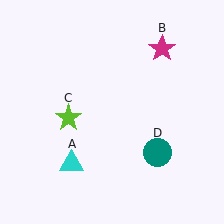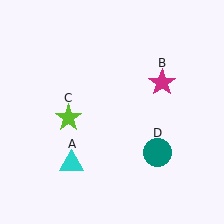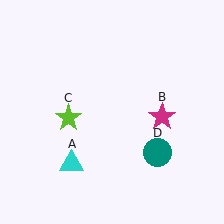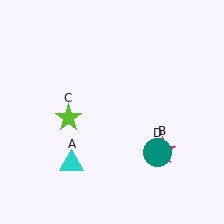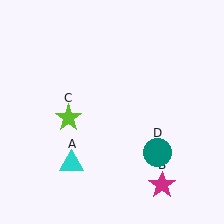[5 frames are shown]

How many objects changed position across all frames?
1 object changed position: magenta star (object B).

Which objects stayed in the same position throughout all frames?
Cyan triangle (object A) and lime star (object C) and teal circle (object D) remained stationary.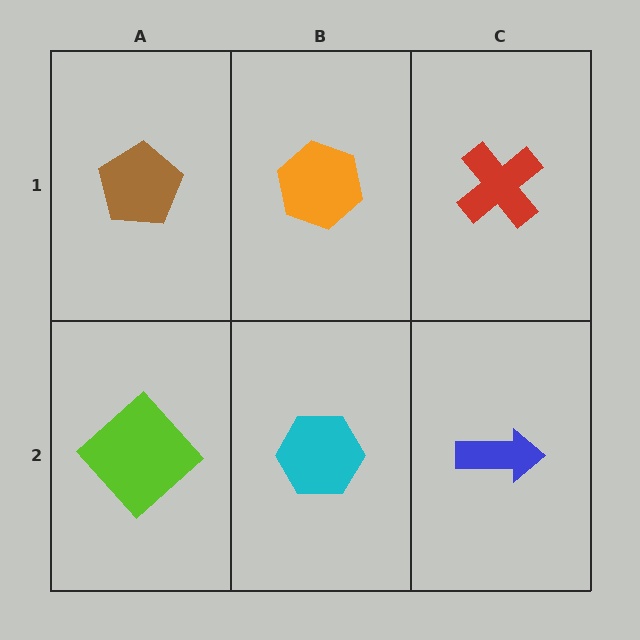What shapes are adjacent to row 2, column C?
A red cross (row 1, column C), a cyan hexagon (row 2, column B).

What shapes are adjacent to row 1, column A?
A lime diamond (row 2, column A), an orange hexagon (row 1, column B).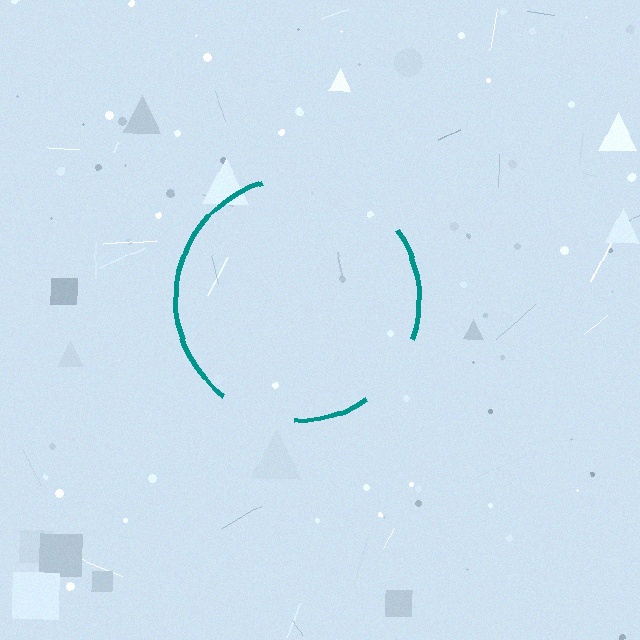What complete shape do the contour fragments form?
The contour fragments form a circle.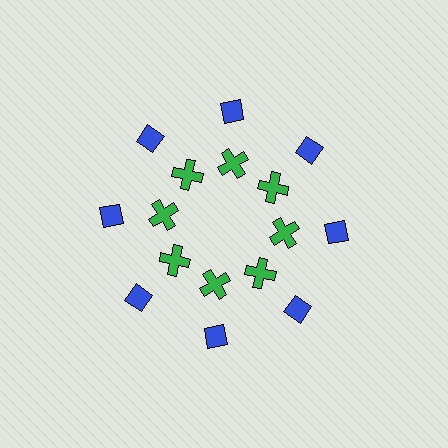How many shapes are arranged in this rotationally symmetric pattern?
There are 16 shapes, arranged in 8 groups of 2.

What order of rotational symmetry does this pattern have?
This pattern has 8-fold rotational symmetry.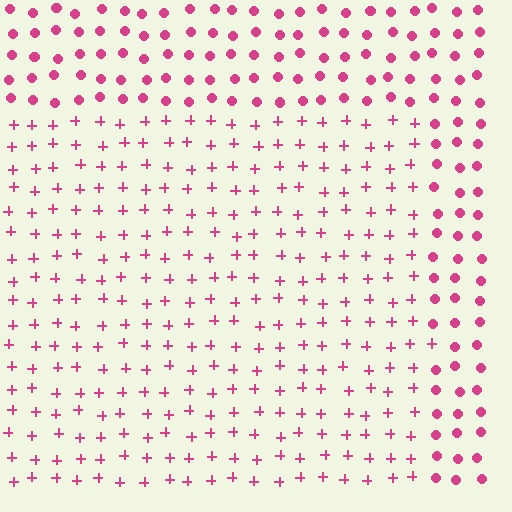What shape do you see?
I see a rectangle.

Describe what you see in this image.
The image is filled with small magenta elements arranged in a uniform grid. A rectangle-shaped region contains plus signs, while the surrounding area contains circles. The boundary is defined purely by the change in element shape.